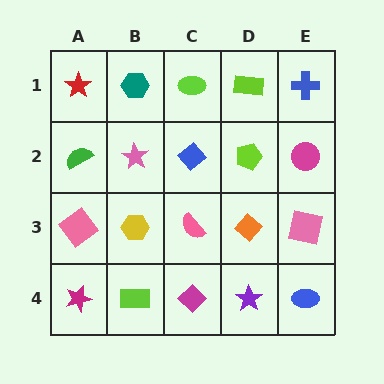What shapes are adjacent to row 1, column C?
A blue diamond (row 2, column C), a teal hexagon (row 1, column B), a lime rectangle (row 1, column D).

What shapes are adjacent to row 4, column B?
A yellow hexagon (row 3, column B), a magenta star (row 4, column A), a magenta diamond (row 4, column C).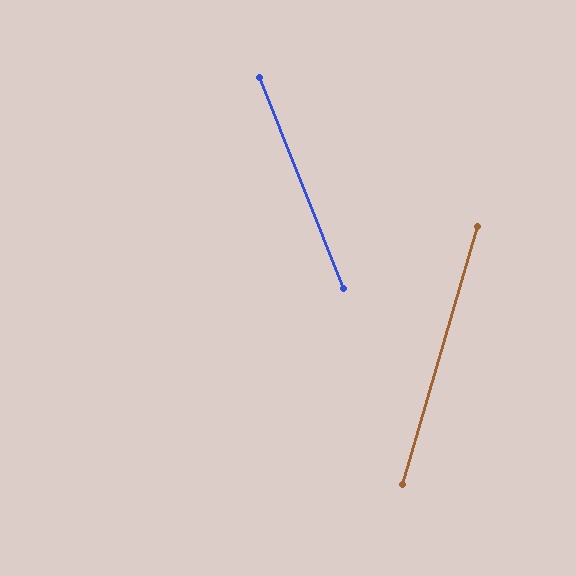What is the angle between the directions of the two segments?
Approximately 38 degrees.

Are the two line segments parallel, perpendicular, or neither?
Neither parallel nor perpendicular — they differ by about 38°.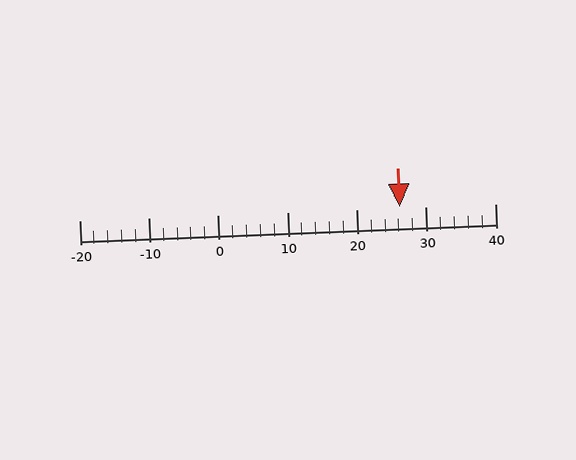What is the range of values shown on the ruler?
The ruler shows values from -20 to 40.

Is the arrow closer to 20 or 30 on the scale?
The arrow is closer to 30.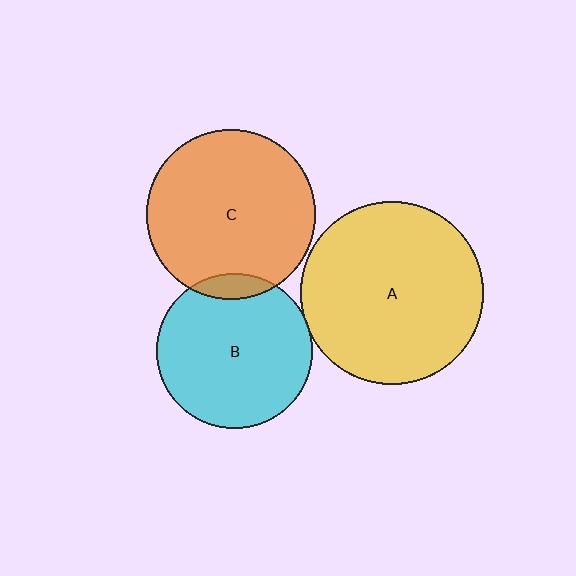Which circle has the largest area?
Circle A (yellow).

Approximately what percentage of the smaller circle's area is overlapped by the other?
Approximately 10%.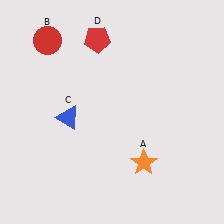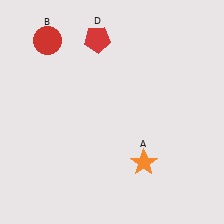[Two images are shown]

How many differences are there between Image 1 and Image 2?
There is 1 difference between the two images.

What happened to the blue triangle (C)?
The blue triangle (C) was removed in Image 2. It was in the bottom-left area of Image 1.